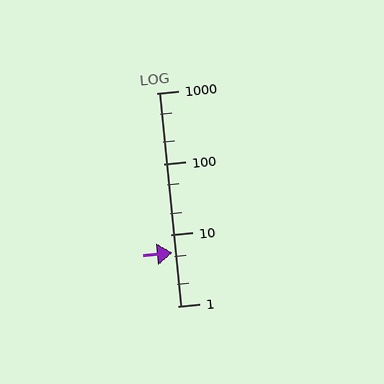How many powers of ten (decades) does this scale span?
The scale spans 3 decades, from 1 to 1000.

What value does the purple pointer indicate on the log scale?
The pointer indicates approximately 5.7.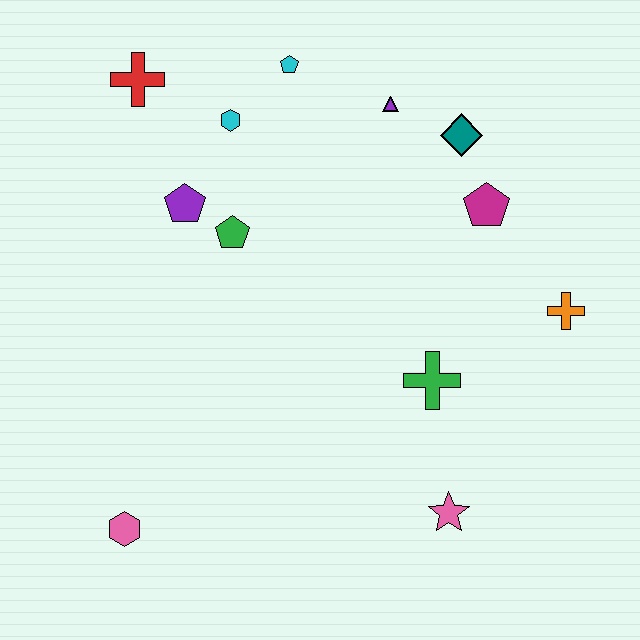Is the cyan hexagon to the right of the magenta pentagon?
No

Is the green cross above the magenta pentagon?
No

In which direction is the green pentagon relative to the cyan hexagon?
The green pentagon is below the cyan hexagon.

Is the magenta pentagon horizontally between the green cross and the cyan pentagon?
No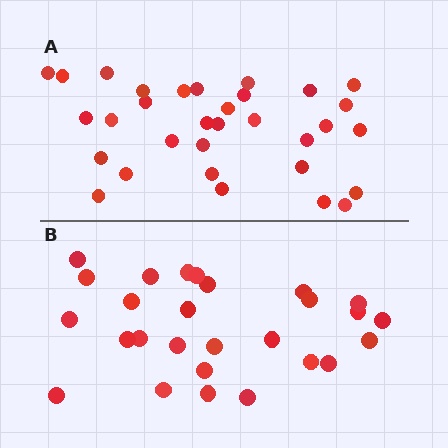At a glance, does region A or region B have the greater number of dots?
Region A (the top region) has more dots.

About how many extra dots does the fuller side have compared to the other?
Region A has about 5 more dots than region B.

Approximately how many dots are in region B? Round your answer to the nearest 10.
About 30 dots. (The exact count is 27, which rounds to 30.)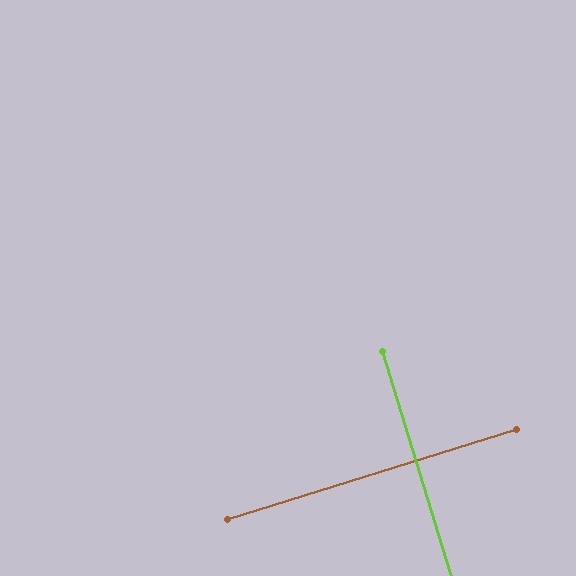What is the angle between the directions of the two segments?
Approximately 90 degrees.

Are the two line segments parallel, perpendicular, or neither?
Perpendicular — they meet at approximately 90°.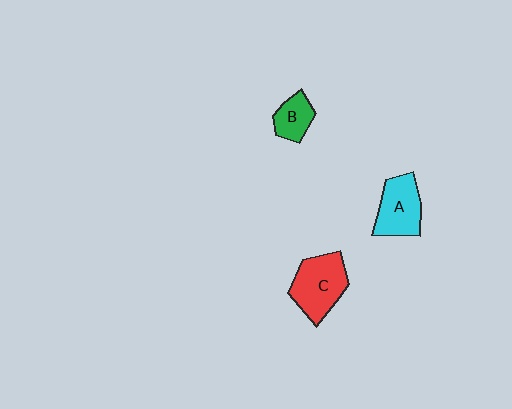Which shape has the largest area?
Shape C (red).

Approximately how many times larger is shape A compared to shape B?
Approximately 1.6 times.